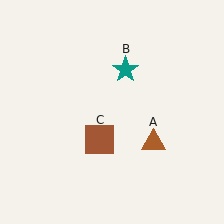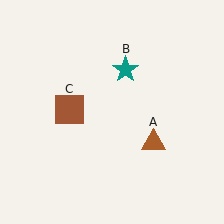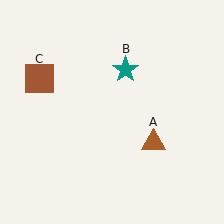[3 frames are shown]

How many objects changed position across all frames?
1 object changed position: brown square (object C).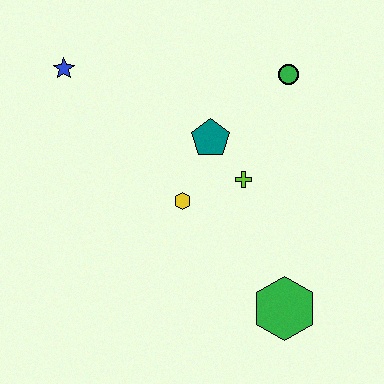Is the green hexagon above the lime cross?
No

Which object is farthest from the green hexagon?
The blue star is farthest from the green hexagon.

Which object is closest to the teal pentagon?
The lime cross is closest to the teal pentagon.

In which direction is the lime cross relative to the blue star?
The lime cross is to the right of the blue star.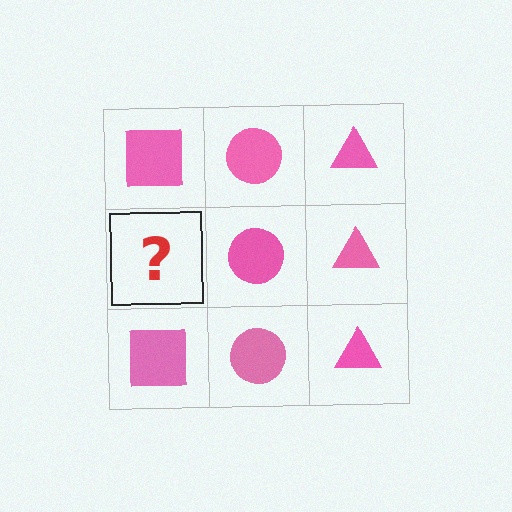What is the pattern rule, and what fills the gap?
The rule is that each column has a consistent shape. The gap should be filled with a pink square.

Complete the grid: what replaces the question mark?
The question mark should be replaced with a pink square.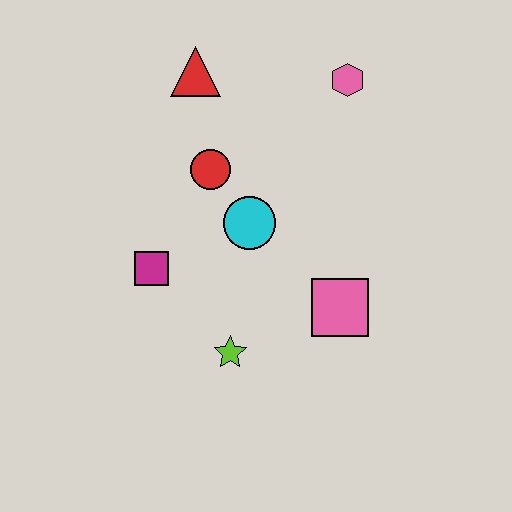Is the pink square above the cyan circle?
No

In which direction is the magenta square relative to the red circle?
The magenta square is below the red circle.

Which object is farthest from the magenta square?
The pink hexagon is farthest from the magenta square.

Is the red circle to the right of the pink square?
No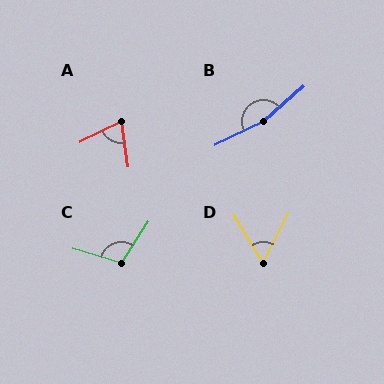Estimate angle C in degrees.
Approximately 107 degrees.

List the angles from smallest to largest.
D (58°), A (72°), C (107°), B (164°).